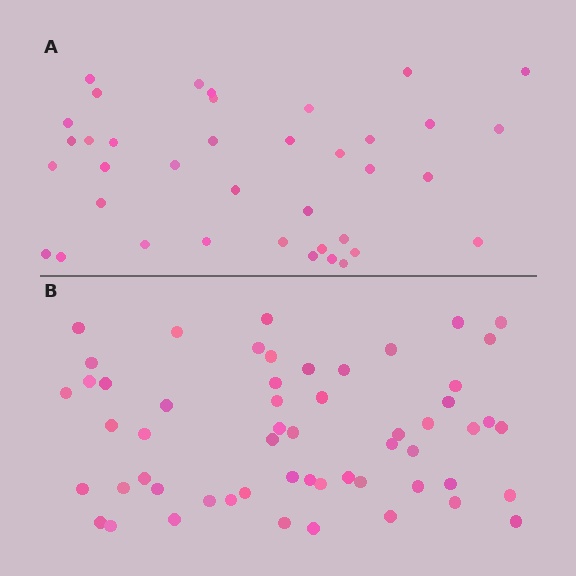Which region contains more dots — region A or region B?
Region B (the bottom region) has more dots.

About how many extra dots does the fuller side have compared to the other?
Region B has approximately 20 more dots than region A.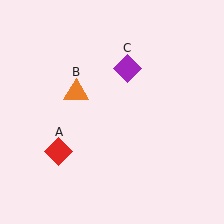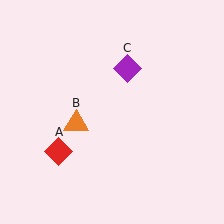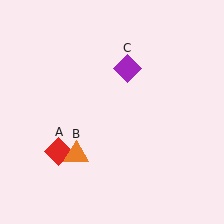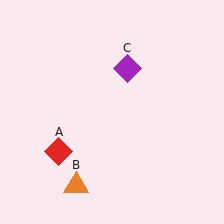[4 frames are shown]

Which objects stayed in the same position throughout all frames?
Red diamond (object A) and purple diamond (object C) remained stationary.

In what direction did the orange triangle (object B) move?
The orange triangle (object B) moved down.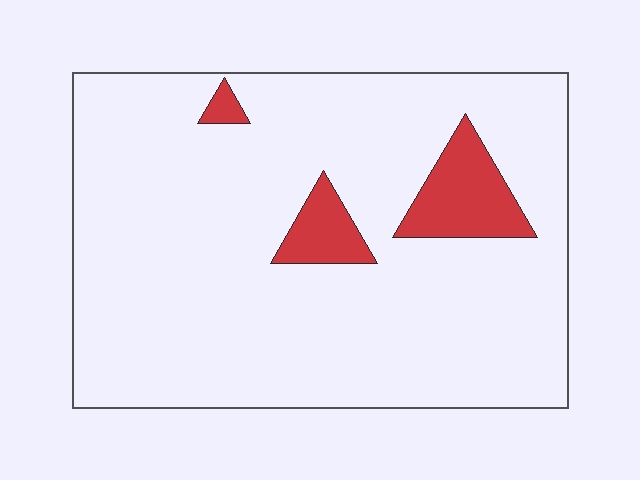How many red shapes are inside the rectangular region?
3.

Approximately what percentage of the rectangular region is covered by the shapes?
Approximately 10%.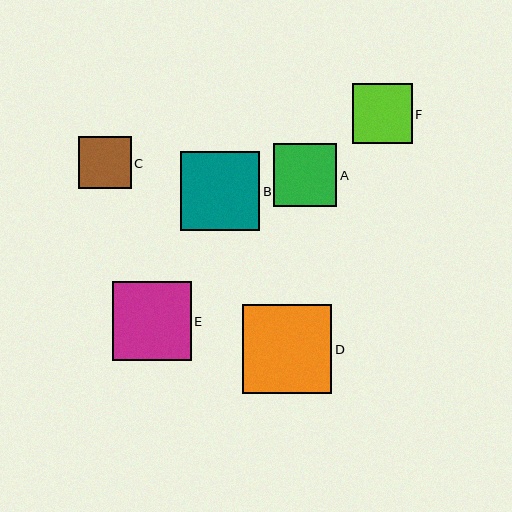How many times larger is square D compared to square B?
Square D is approximately 1.1 times the size of square B.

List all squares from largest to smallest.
From largest to smallest: D, B, E, A, F, C.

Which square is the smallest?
Square C is the smallest with a size of approximately 52 pixels.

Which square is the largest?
Square D is the largest with a size of approximately 90 pixels.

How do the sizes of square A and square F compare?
Square A and square F are approximately the same size.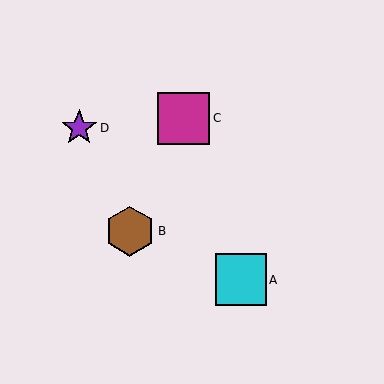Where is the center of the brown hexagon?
The center of the brown hexagon is at (130, 231).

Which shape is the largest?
The magenta square (labeled C) is the largest.